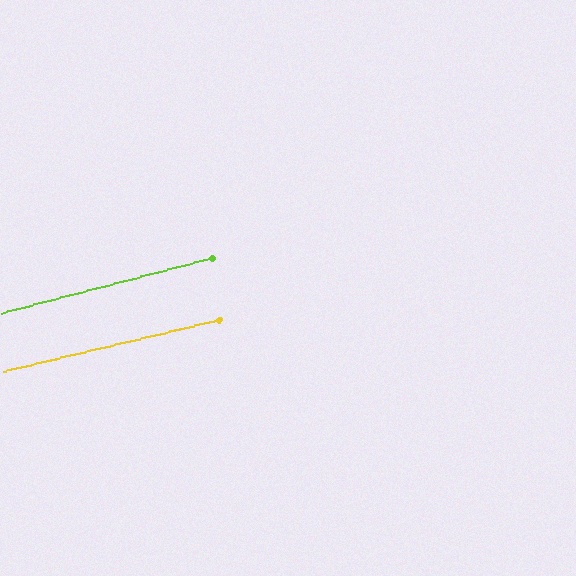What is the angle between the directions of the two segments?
Approximately 1 degree.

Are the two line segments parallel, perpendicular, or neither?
Parallel — their directions differ by only 1.2°.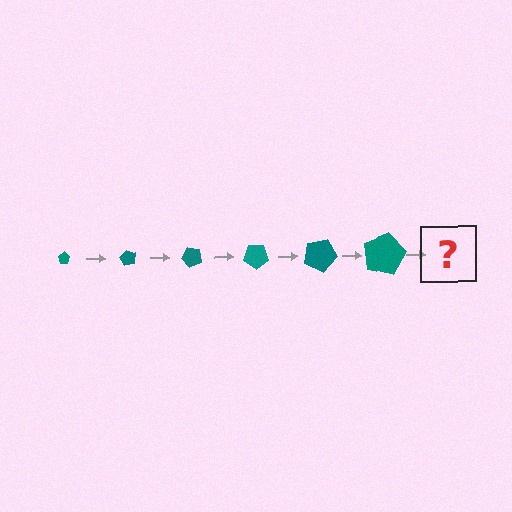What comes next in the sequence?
The next element should be a pentagon, larger than the previous one and rotated 360 degrees from the start.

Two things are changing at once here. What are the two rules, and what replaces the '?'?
The two rules are that the pentagon grows larger each step and it rotates 60 degrees each step. The '?' should be a pentagon, larger than the previous one and rotated 360 degrees from the start.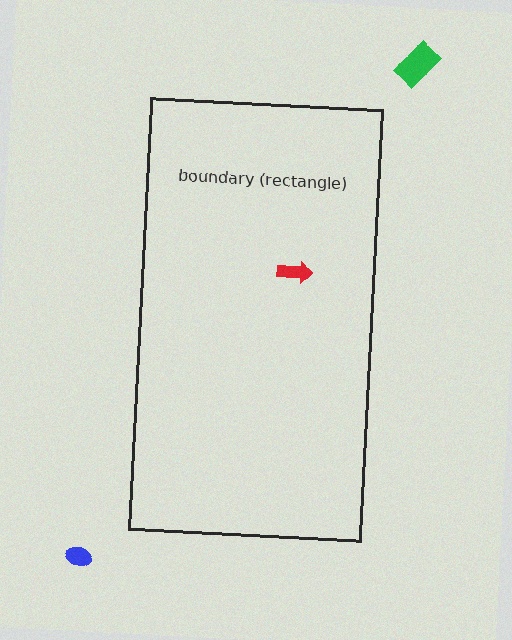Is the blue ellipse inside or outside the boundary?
Outside.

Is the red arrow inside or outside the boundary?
Inside.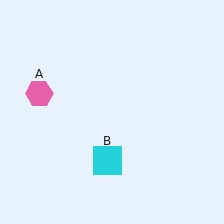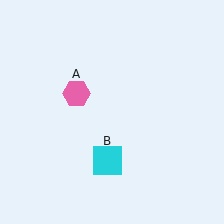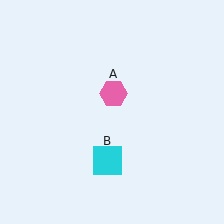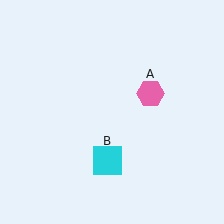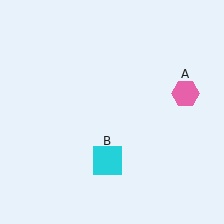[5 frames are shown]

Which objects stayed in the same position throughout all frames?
Cyan square (object B) remained stationary.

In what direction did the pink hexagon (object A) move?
The pink hexagon (object A) moved right.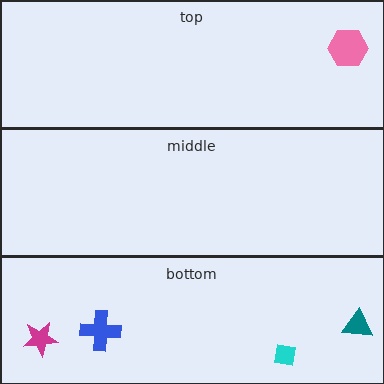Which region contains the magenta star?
The bottom region.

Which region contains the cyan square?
The bottom region.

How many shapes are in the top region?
1.